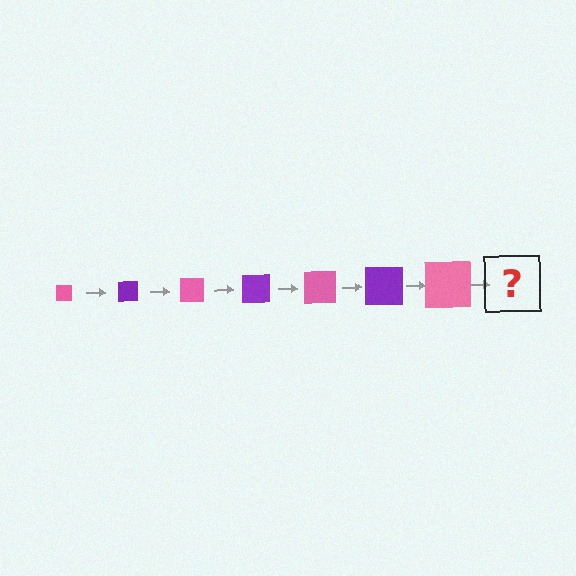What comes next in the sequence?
The next element should be a purple square, larger than the previous one.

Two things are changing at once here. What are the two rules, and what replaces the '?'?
The two rules are that the square grows larger each step and the color cycles through pink and purple. The '?' should be a purple square, larger than the previous one.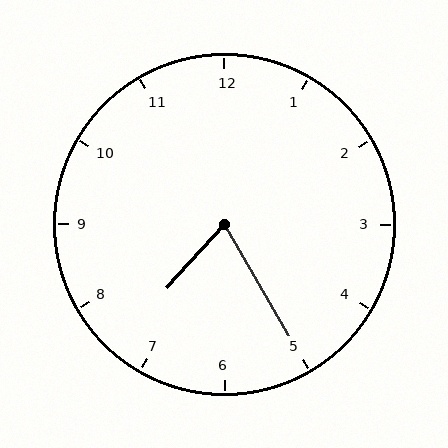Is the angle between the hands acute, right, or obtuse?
It is acute.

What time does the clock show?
7:25.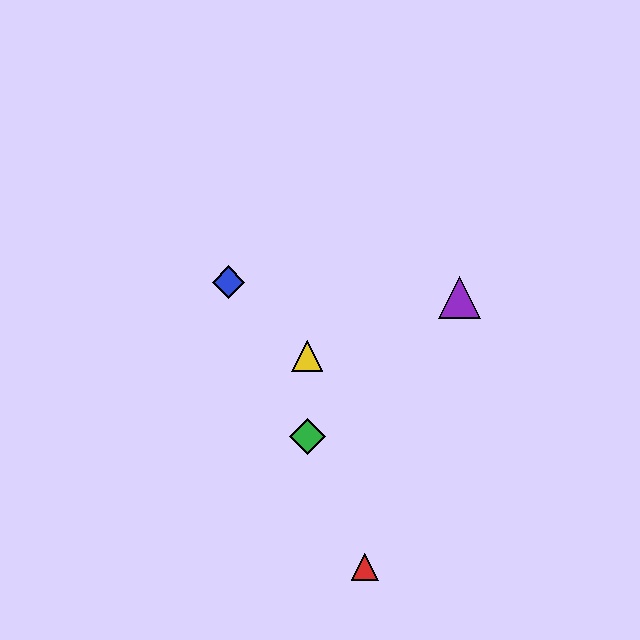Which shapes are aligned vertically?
The green diamond, the yellow triangle are aligned vertically.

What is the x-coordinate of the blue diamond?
The blue diamond is at x≈229.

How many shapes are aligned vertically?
2 shapes (the green diamond, the yellow triangle) are aligned vertically.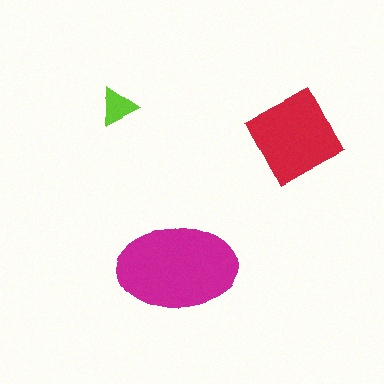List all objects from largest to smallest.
The magenta ellipse, the red diamond, the lime triangle.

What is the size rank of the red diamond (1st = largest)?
2nd.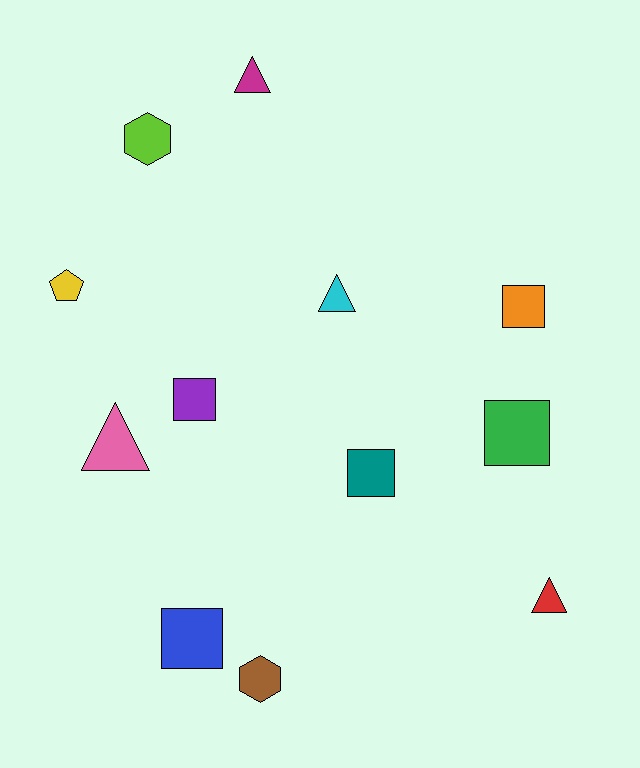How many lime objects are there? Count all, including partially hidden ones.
There is 1 lime object.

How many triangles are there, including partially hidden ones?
There are 4 triangles.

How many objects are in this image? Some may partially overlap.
There are 12 objects.